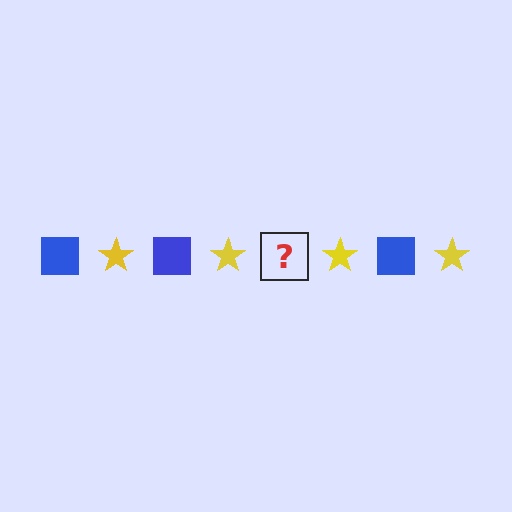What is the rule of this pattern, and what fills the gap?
The rule is that the pattern alternates between blue square and yellow star. The gap should be filled with a blue square.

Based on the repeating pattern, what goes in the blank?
The blank should be a blue square.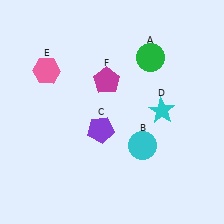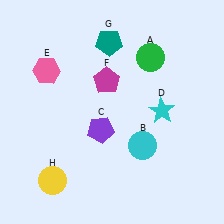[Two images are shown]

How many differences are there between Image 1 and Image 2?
There are 2 differences between the two images.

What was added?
A teal pentagon (G), a yellow circle (H) were added in Image 2.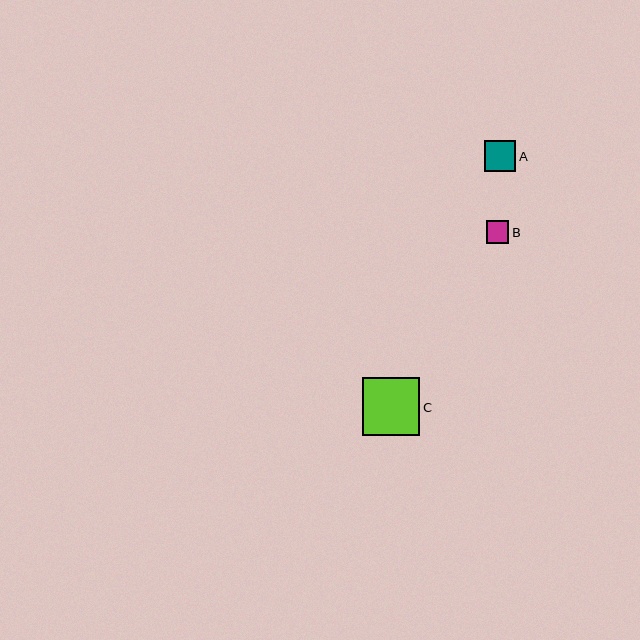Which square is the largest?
Square C is the largest with a size of approximately 58 pixels.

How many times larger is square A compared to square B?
Square A is approximately 1.4 times the size of square B.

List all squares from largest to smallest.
From largest to smallest: C, A, B.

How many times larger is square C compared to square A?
Square C is approximately 1.9 times the size of square A.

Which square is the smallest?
Square B is the smallest with a size of approximately 22 pixels.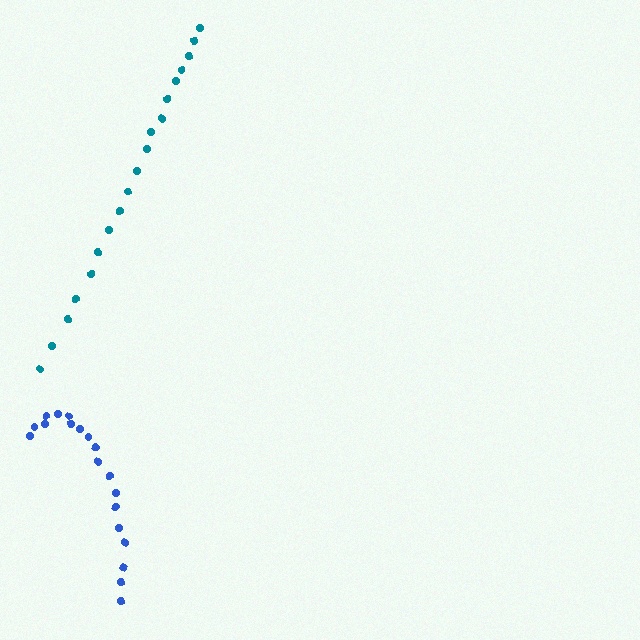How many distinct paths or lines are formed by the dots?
There are 2 distinct paths.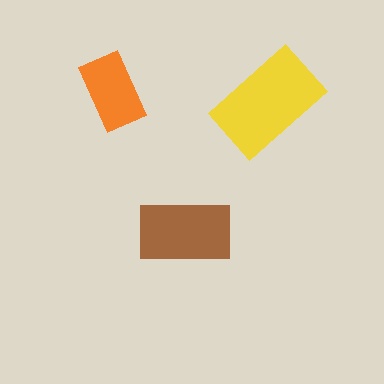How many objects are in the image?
There are 3 objects in the image.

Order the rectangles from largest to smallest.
the yellow one, the brown one, the orange one.